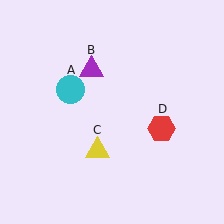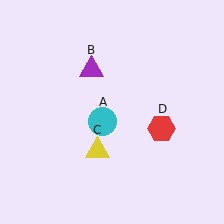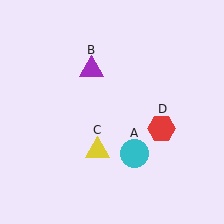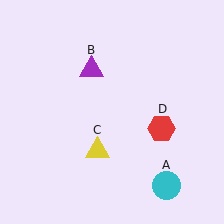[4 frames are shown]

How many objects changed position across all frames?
1 object changed position: cyan circle (object A).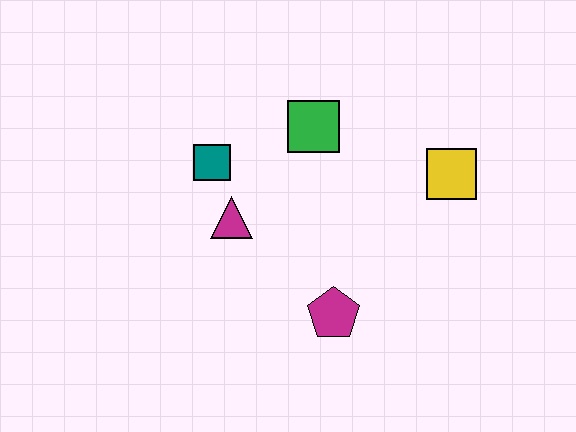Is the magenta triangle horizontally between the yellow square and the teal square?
Yes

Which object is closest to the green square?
The teal square is closest to the green square.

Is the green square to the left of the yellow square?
Yes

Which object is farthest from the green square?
The magenta pentagon is farthest from the green square.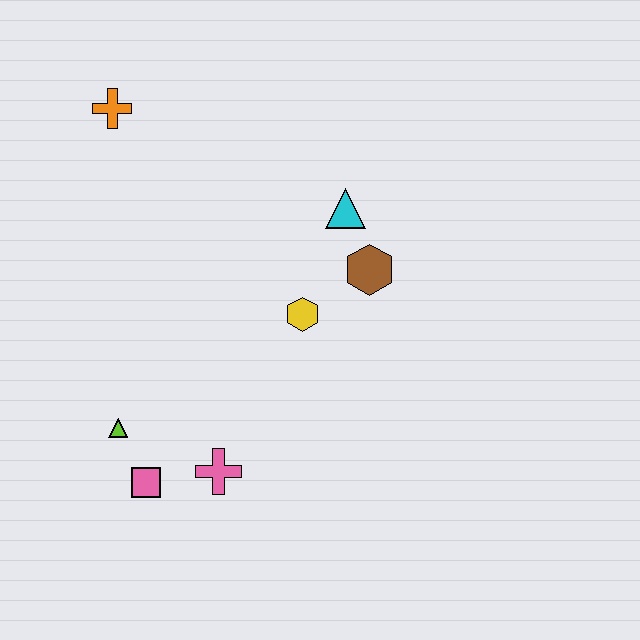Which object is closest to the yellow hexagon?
The brown hexagon is closest to the yellow hexagon.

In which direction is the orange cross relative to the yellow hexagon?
The orange cross is above the yellow hexagon.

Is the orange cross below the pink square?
No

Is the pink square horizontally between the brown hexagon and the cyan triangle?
No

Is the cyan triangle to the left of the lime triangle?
No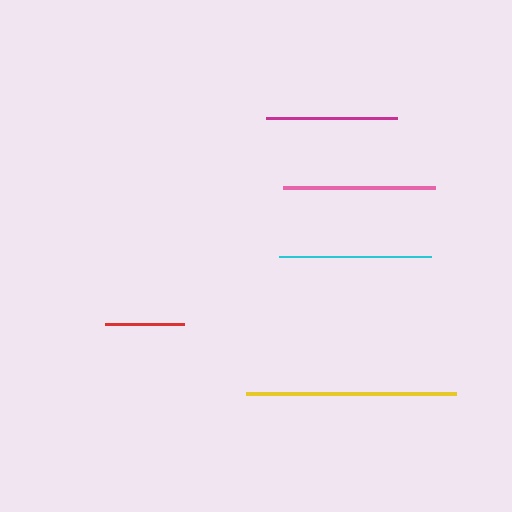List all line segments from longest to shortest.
From longest to shortest: yellow, pink, cyan, magenta, red.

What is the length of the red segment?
The red segment is approximately 80 pixels long.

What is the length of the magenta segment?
The magenta segment is approximately 131 pixels long.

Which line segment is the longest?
The yellow line is the longest at approximately 211 pixels.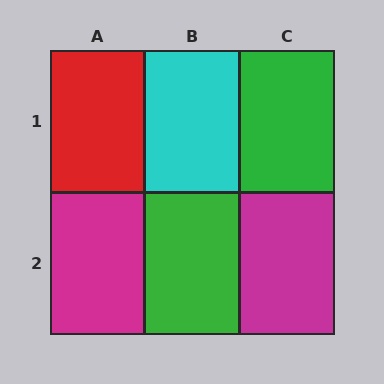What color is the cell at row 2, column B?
Green.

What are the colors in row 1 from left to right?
Red, cyan, green.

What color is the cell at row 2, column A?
Magenta.